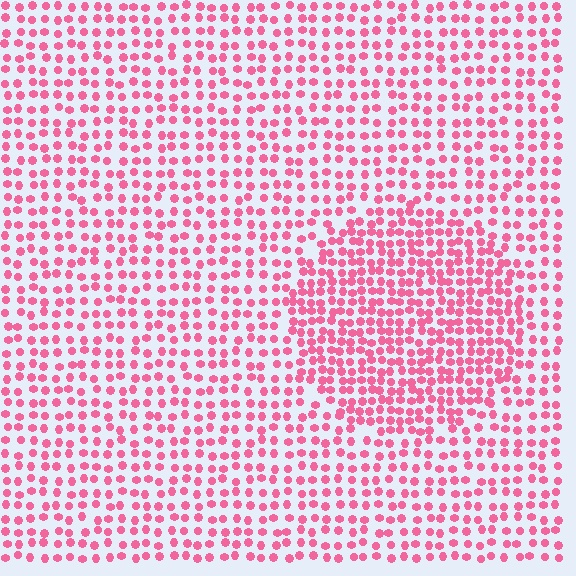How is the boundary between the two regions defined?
The boundary is defined by a change in element density (approximately 1.7x ratio). All elements are the same color, size, and shape.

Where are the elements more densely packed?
The elements are more densely packed inside the circle boundary.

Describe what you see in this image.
The image contains small pink elements arranged at two different densities. A circle-shaped region is visible where the elements are more densely packed than the surrounding area.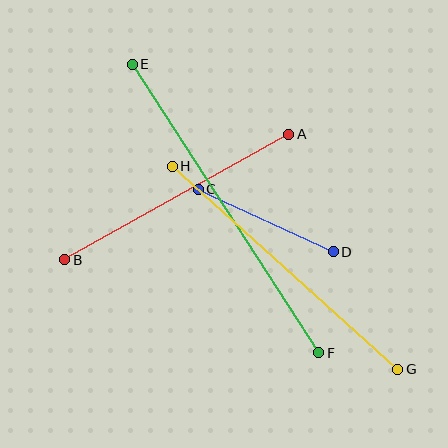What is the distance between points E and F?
The distance is approximately 343 pixels.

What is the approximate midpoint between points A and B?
The midpoint is at approximately (177, 197) pixels.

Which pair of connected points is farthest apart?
Points E and F are farthest apart.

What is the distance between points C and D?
The distance is approximately 149 pixels.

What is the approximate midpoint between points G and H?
The midpoint is at approximately (285, 268) pixels.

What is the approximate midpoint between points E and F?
The midpoint is at approximately (226, 208) pixels.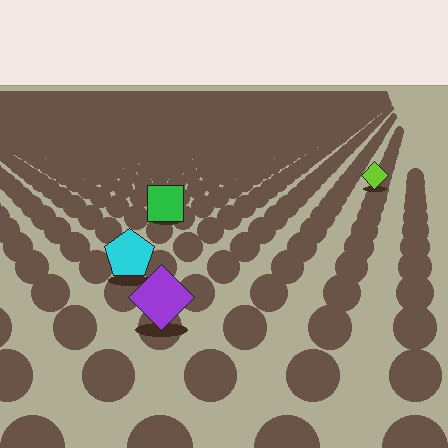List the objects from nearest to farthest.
From nearest to farthest: the purple diamond, the cyan pentagon, the green square, the lime diamond.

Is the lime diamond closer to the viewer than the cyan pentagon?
No. The cyan pentagon is closer — you can tell from the texture gradient: the ground texture is coarser near it.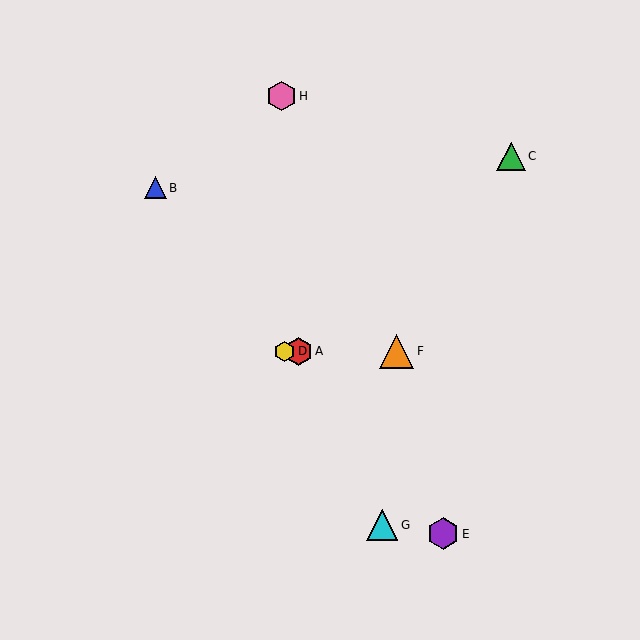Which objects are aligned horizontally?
Objects A, D, F are aligned horizontally.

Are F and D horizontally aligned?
Yes, both are at y≈351.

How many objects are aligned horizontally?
3 objects (A, D, F) are aligned horizontally.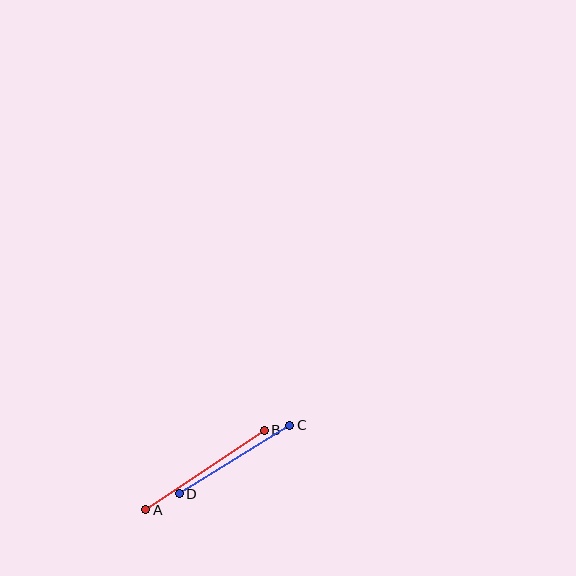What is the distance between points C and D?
The distance is approximately 130 pixels.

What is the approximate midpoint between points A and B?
The midpoint is at approximately (205, 470) pixels.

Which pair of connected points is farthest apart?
Points A and B are farthest apart.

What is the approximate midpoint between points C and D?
The midpoint is at approximately (235, 460) pixels.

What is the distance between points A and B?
The distance is approximately 143 pixels.